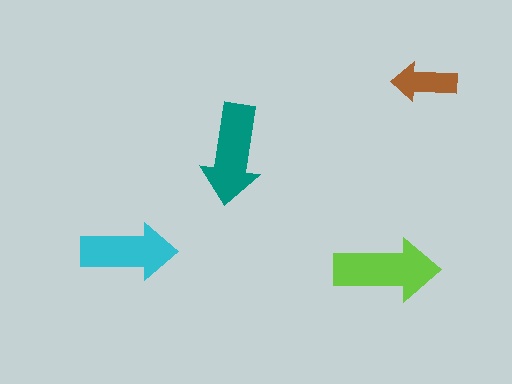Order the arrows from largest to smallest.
the lime one, the teal one, the cyan one, the brown one.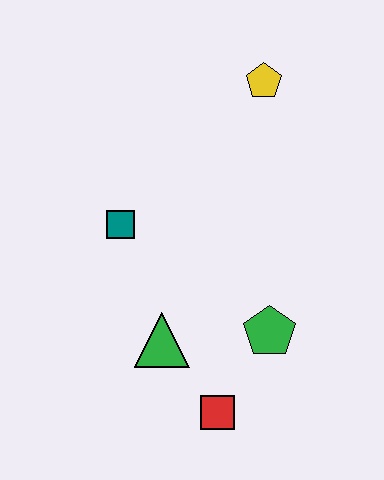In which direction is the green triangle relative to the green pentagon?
The green triangle is to the left of the green pentagon.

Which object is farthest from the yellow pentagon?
The red square is farthest from the yellow pentagon.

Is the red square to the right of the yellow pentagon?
No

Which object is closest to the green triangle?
The red square is closest to the green triangle.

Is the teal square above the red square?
Yes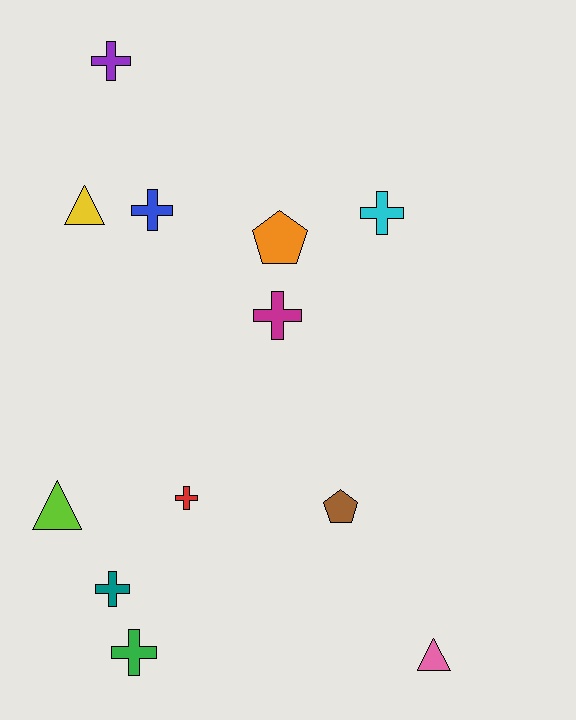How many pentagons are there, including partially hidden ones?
There are 2 pentagons.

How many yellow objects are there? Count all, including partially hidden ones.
There is 1 yellow object.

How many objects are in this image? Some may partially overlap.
There are 12 objects.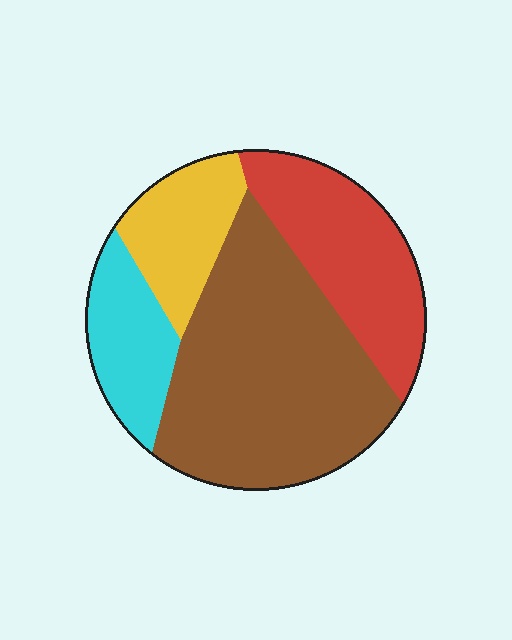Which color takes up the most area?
Brown, at roughly 45%.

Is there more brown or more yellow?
Brown.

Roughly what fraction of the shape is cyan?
Cyan takes up about one eighth (1/8) of the shape.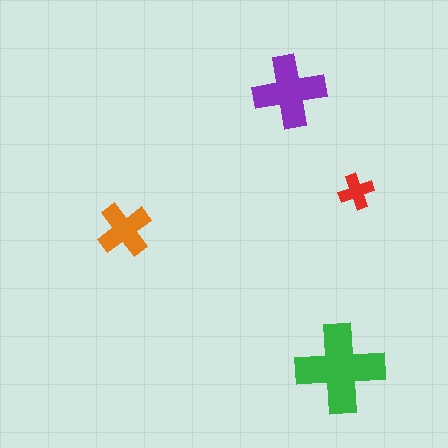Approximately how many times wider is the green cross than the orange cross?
About 1.5 times wider.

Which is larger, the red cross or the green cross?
The green one.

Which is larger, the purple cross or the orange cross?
The purple one.